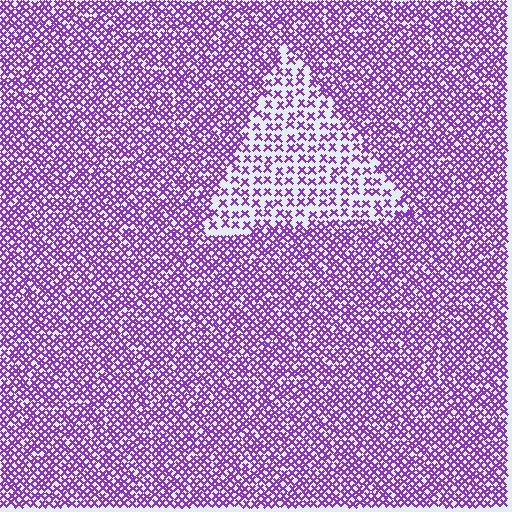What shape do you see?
I see a triangle.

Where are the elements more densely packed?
The elements are more densely packed outside the triangle boundary.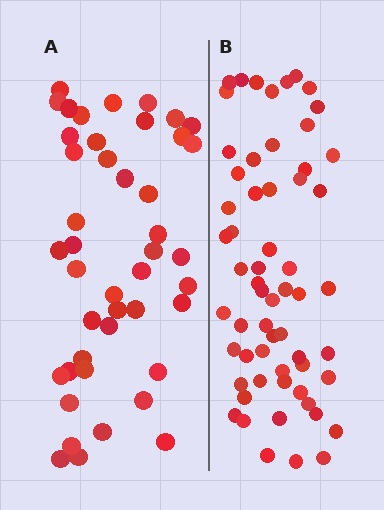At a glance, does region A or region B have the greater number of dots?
Region B (the right region) has more dots.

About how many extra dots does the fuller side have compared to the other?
Region B has approximately 15 more dots than region A.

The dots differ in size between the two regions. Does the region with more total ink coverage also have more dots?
No. Region A has more total ink coverage because its dots are larger, but region B actually contains more individual dots. Total area can be misleading — the number of items is what matters here.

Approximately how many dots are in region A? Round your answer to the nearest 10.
About 40 dots. (The exact count is 44, which rounds to 40.)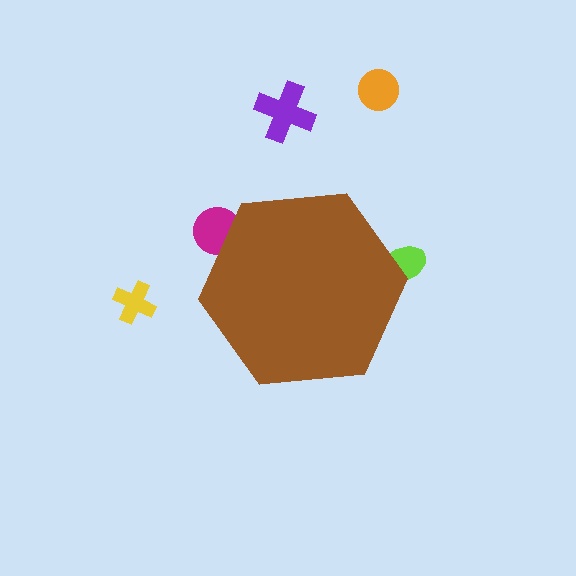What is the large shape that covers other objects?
A brown hexagon.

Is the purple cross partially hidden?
No, the purple cross is fully visible.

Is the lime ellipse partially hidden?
Yes, the lime ellipse is partially hidden behind the brown hexagon.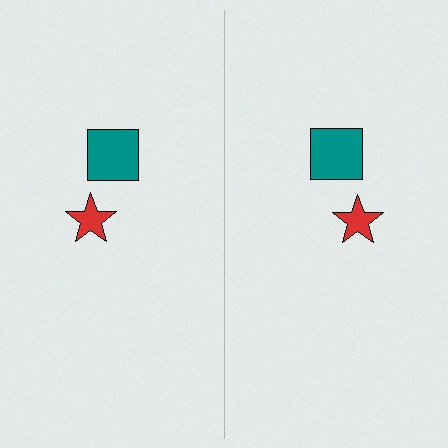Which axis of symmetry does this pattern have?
The pattern has a vertical axis of symmetry running through the center of the image.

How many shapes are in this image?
There are 4 shapes in this image.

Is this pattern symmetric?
Yes, this pattern has bilateral (reflection) symmetry.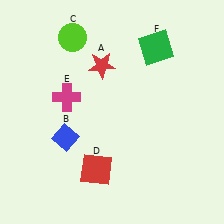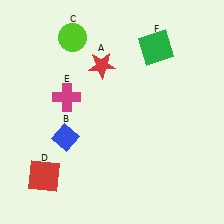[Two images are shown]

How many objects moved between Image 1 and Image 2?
1 object moved between the two images.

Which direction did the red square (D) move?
The red square (D) moved left.